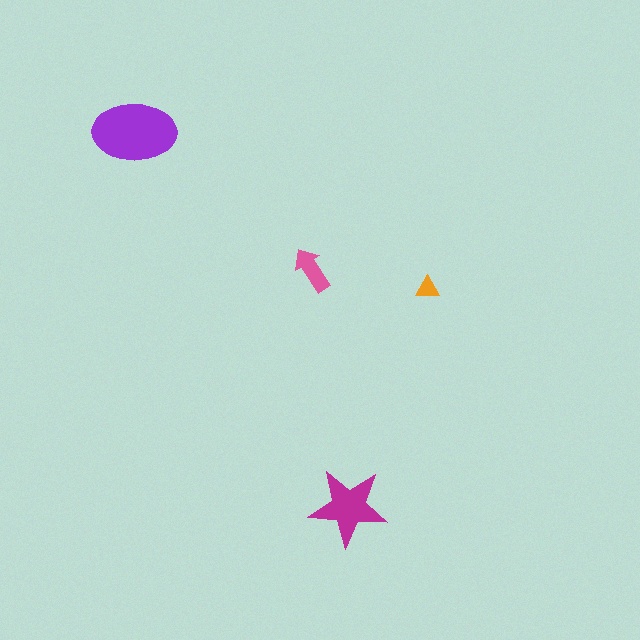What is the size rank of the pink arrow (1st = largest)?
3rd.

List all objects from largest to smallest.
The purple ellipse, the magenta star, the pink arrow, the orange triangle.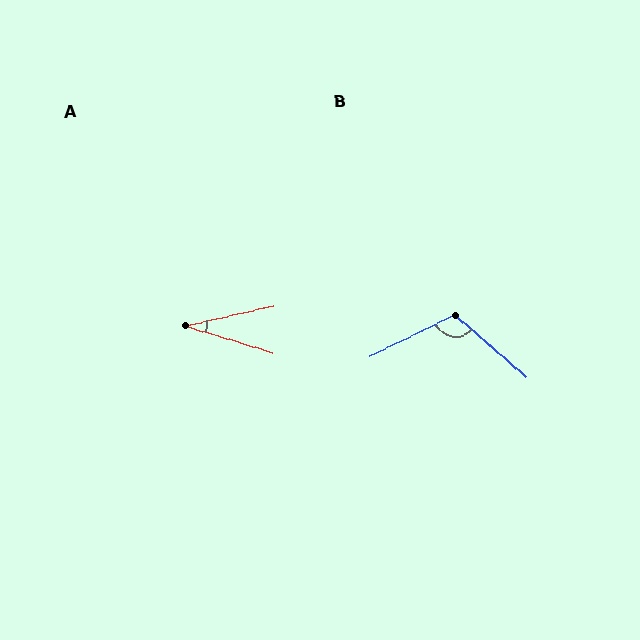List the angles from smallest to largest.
A (30°), B (113°).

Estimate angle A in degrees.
Approximately 30 degrees.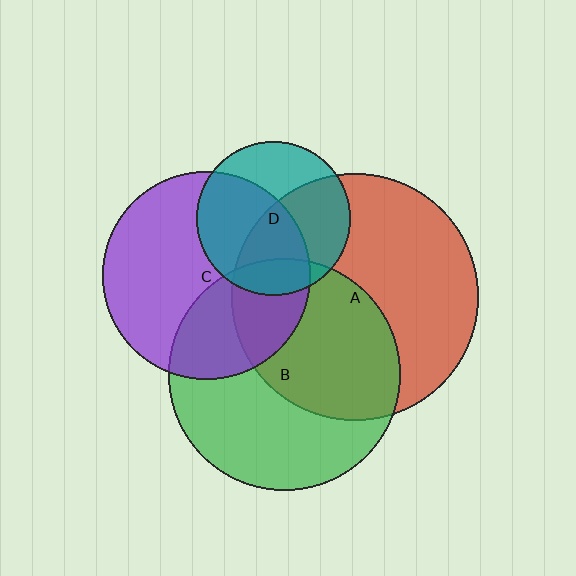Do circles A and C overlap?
Yes.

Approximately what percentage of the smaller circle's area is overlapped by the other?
Approximately 25%.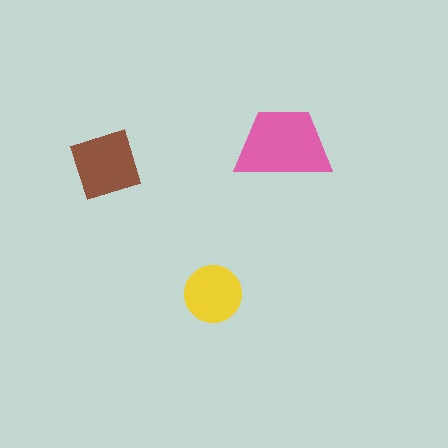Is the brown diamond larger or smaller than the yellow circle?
Larger.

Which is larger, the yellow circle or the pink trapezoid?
The pink trapezoid.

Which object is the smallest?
The yellow circle.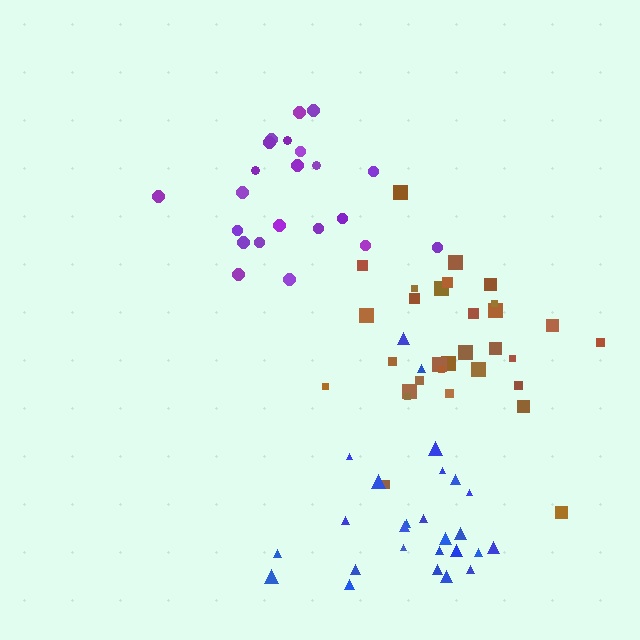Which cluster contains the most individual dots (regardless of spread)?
Brown (31).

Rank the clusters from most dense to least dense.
brown, purple, blue.